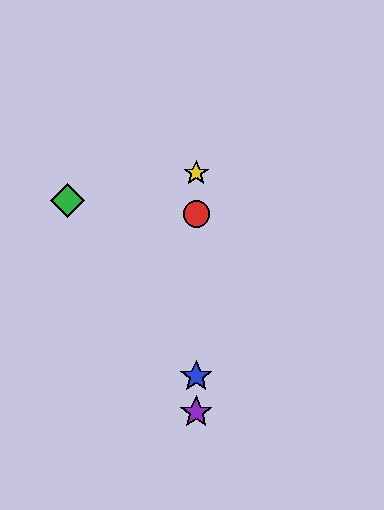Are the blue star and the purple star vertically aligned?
Yes, both are at x≈196.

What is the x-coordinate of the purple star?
The purple star is at x≈196.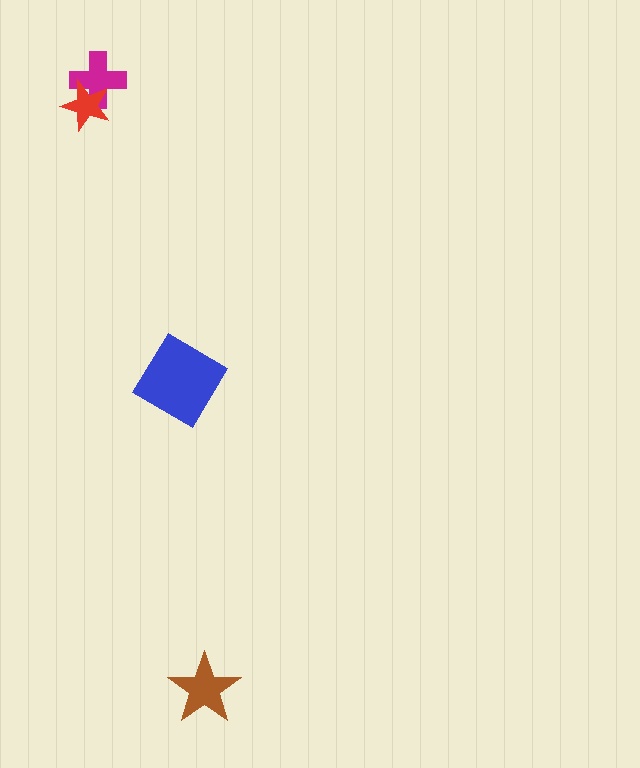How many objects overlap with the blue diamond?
0 objects overlap with the blue diamond.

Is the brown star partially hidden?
No, no other shape covers it.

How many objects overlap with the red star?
1 object overlaps with the red star.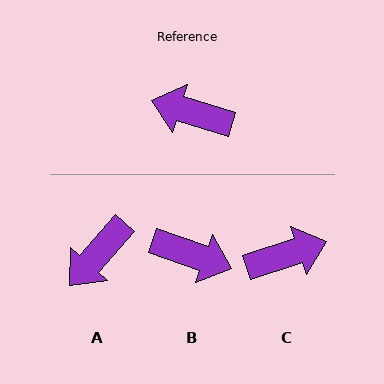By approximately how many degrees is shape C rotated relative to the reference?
Approximately 145 degrees clockwise.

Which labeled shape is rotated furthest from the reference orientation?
B, about 178 degrees away.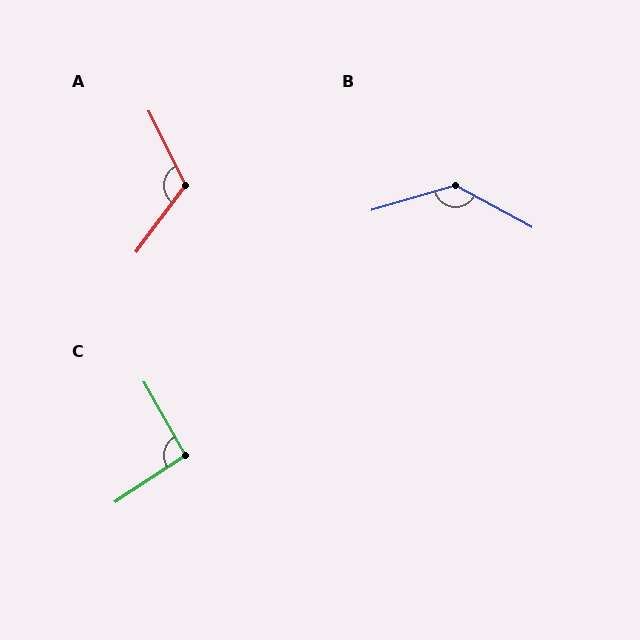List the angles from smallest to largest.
C (94°), A (117°), B (135°).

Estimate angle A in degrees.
Approximately 117 degrees.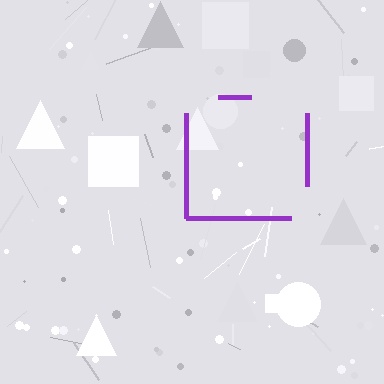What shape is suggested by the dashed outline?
The dashed outline suggests a square.